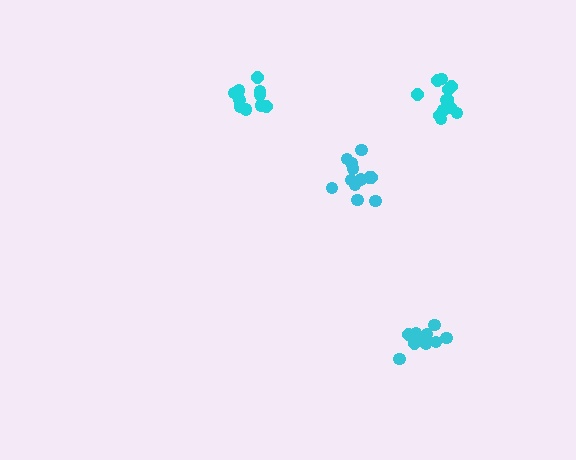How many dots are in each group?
Group 1: 10 dots, Group 2: 10 dots, Group 3: 13 dots, Group 4: 13 dots (46 total).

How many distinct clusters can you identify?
There are 4 distinct clusters.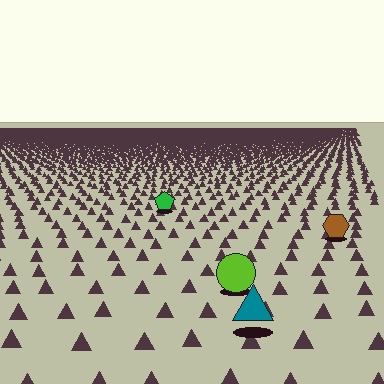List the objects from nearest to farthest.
From nearest to farthest: the teal triangle, the lime circle, the brown hexagon, the green pentagon.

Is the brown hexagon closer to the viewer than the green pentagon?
Yes. The brown hexagon is closer — you can tell from the texture gradient: the ground texture is coarser near it.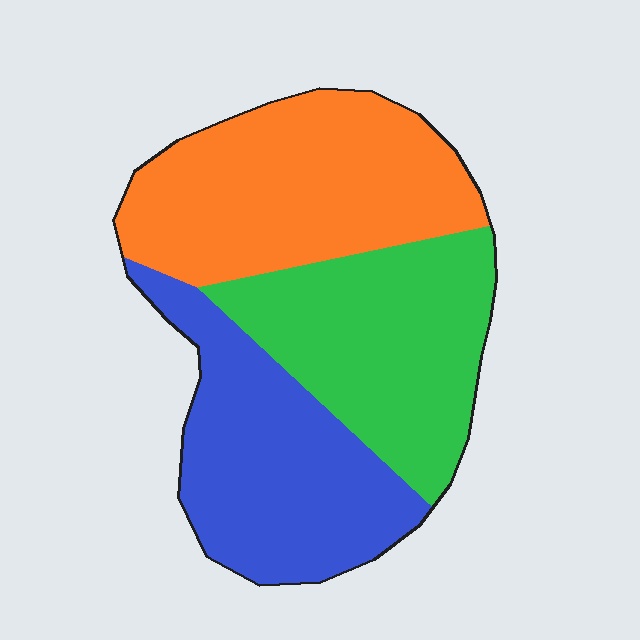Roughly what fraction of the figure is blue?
Blue takes up about one third (1/3) of the figure.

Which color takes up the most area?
Orange, at roughly 35%.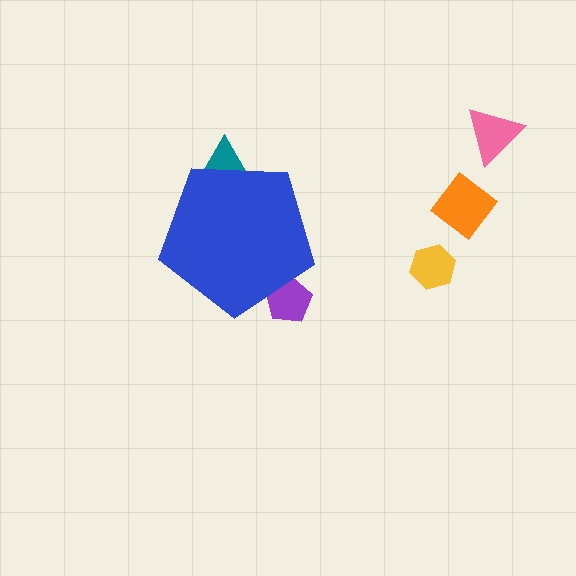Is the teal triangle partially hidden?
Yes, the teal triangle is partially hidden behind the blue pentagon.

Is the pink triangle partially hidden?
No, the pink triangle is fully visible.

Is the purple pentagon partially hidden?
Yes, the purple pentagon is partially hidden behind the blue pentagon.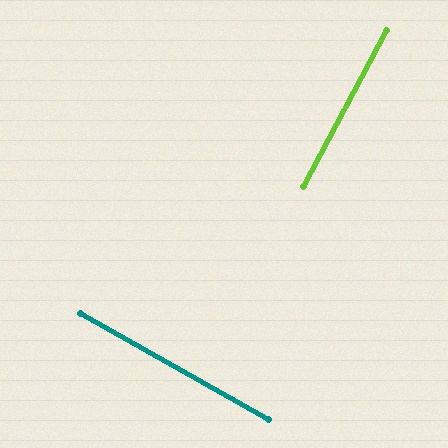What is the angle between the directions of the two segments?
Approximately 89 degrees.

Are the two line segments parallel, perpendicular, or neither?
Perpendicular — they meet at approximately 89°.